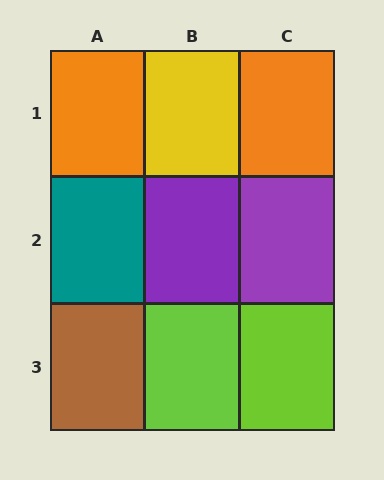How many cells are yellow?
1 cell is yellow.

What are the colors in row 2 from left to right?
Teal, purple, purple.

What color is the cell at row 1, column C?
Orange.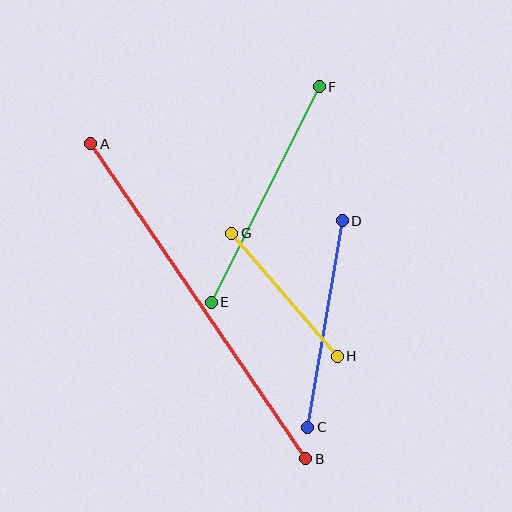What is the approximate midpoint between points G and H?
The midpoint is at approximately (284, 295) pixels.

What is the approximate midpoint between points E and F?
The midpoint is at approximately (265, 194) pixels.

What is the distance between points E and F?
The distance is approximately 241 pixels.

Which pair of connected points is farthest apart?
Points A and B are farthest apart.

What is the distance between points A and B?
The distance is approximately 382 pixels.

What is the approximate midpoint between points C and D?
The midpoint is at approximately (325, 324) pixels.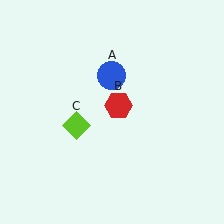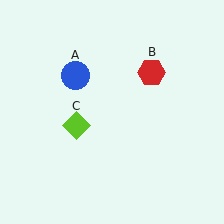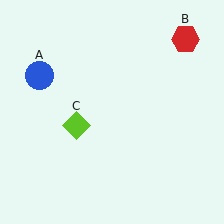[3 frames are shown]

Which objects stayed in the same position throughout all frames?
Lime diamond (object C) remained stationary.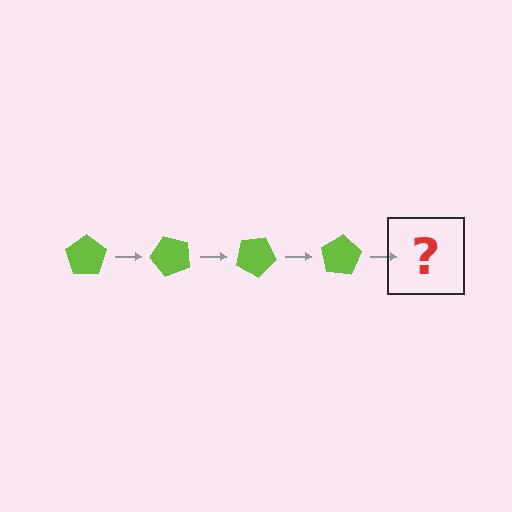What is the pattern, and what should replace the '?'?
The pattern is that the pentagon rotates 50 degrees each step. The '?' should be a lime pentagon rotated 200 degrees.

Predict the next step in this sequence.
The next step is a lime pentagon rotated 200 degrees.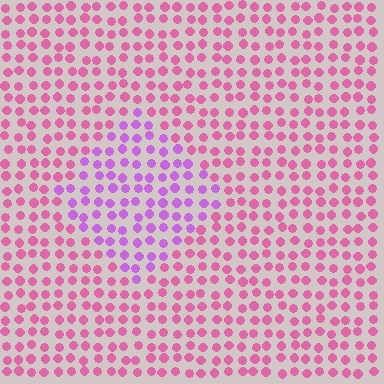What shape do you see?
I see a diamond.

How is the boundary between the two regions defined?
The boundary is defined purely by a slight shift in hue (about 40 degrees). Spacing, size, and orientation are identical on both sides.